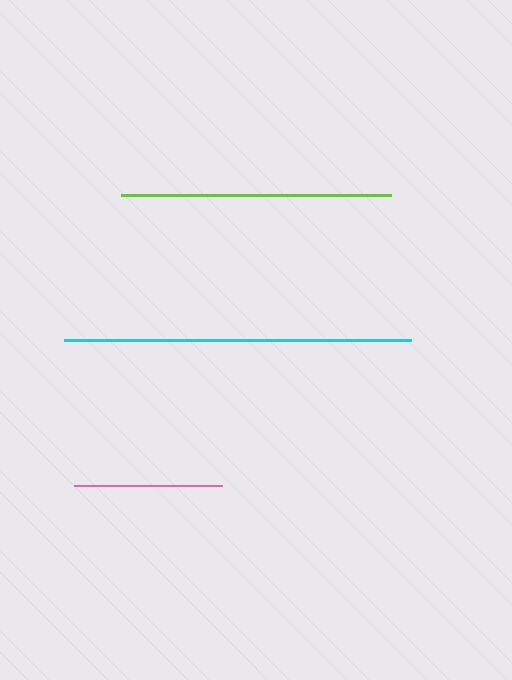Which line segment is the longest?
The cyan line is the longest at approximately 347 pixels.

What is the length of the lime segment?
The lime segment is approximately 271 pixels long.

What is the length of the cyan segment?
The cyan segment is approximately 347 pixels long.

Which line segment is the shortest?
The pink line is the shortest at approximately 148 pixels.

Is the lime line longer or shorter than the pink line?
The lime line is longer than the pink line.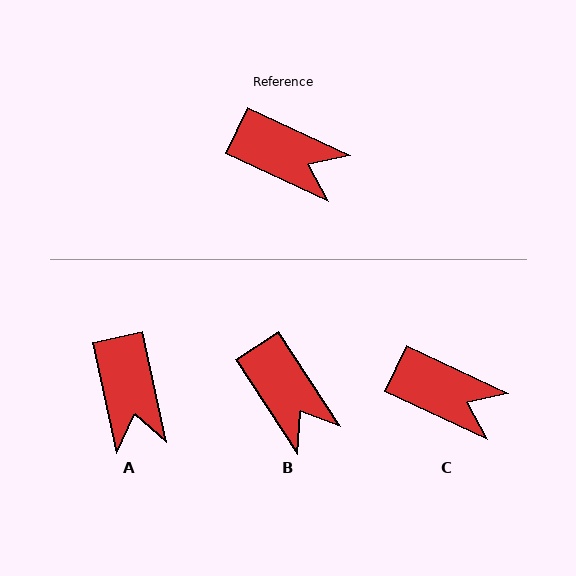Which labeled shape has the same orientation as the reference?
C.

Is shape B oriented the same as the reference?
No, it is off by about 31 degrees.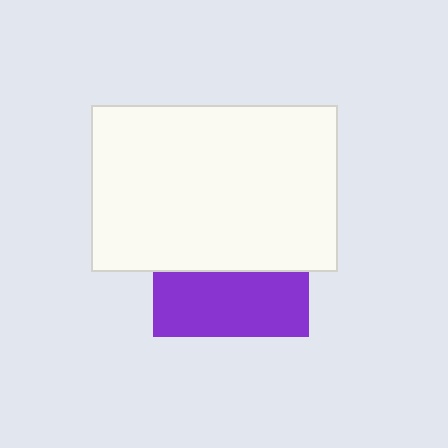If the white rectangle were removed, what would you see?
You would see the complete purple square.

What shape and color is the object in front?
The object in front is a white rectangle.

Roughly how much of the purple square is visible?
A small part of it is visible (roughly 42%).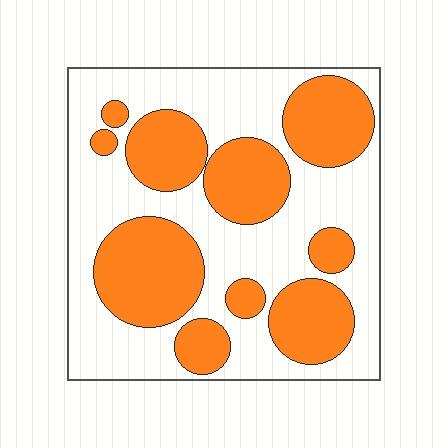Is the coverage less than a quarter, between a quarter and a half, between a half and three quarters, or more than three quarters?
Between a quarter and a half.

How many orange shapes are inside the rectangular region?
10.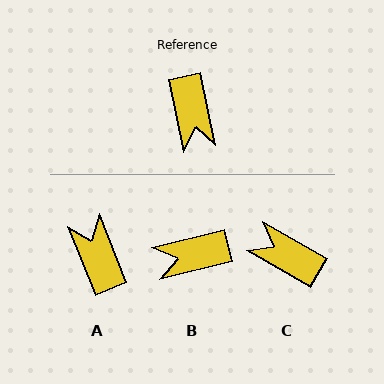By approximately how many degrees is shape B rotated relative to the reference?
Approximately 88 degrees clockwise.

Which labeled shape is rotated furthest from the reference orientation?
A, about 170 degrees away.